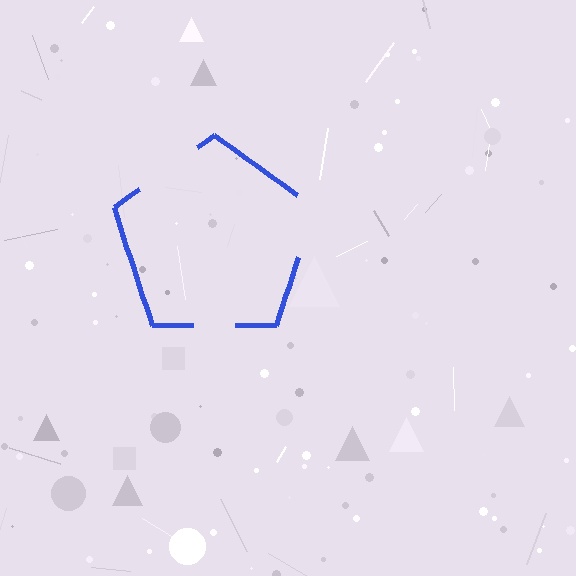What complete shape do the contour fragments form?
The contour fragments form a pentagon.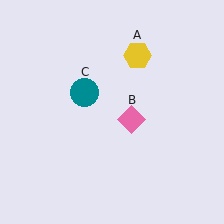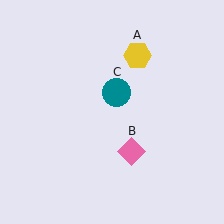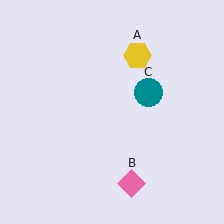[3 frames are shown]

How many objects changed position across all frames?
2 objects changed position: pink diamond (object B), teal circle (object C).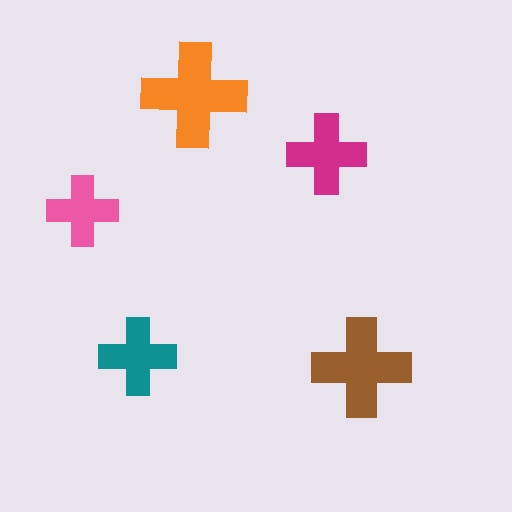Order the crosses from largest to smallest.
the orange one, the brown one, the magenta one, the teal one, the pink one.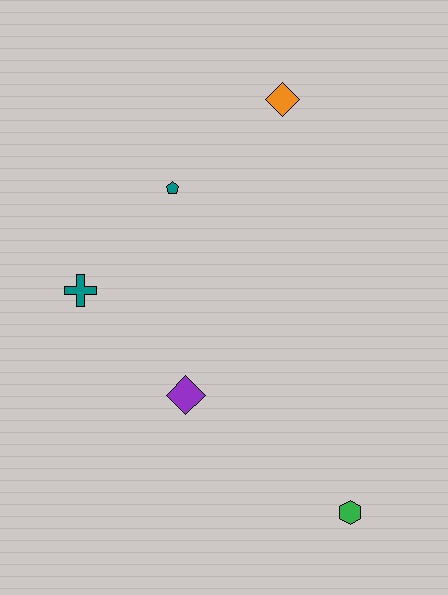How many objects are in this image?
There are 5 objects.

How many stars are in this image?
There are no stars.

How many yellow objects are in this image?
There are no yellow objects.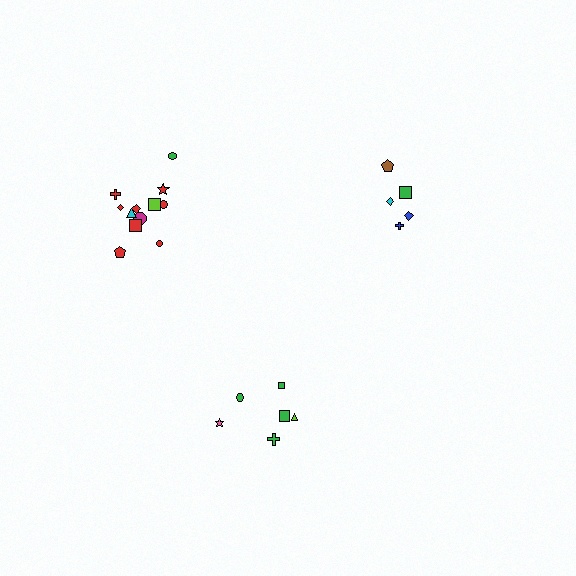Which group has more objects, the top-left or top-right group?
The top-left group.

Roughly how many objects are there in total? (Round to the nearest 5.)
Roughly 25 objects in total.